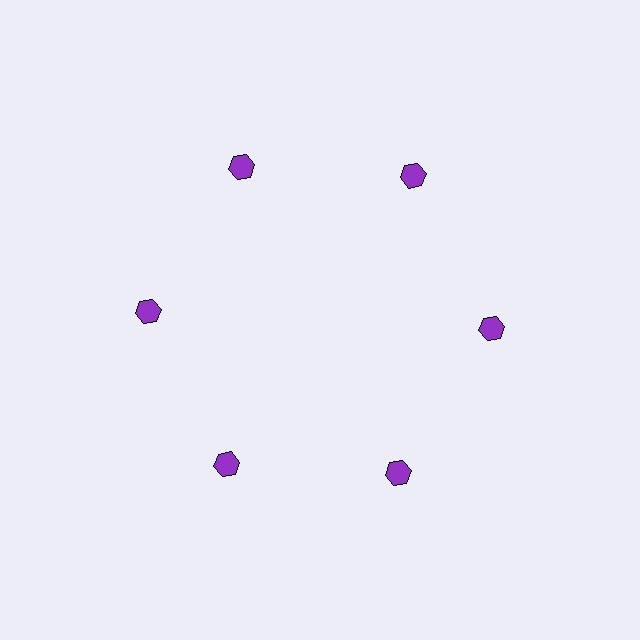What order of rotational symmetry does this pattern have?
This pattern has 6-fold rotational symmetry.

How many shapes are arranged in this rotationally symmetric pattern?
There are 6 shapes, arranged in 6 groups of 1.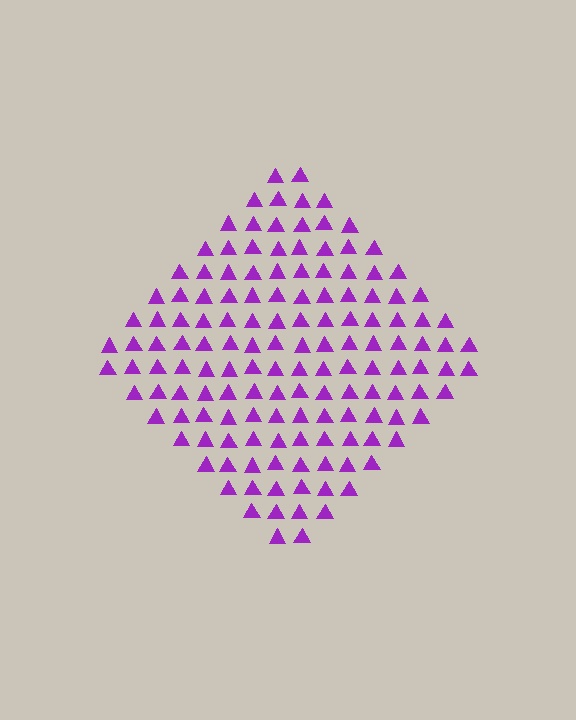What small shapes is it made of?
It is made of small triangles.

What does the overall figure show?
The overall figure shows a diamond.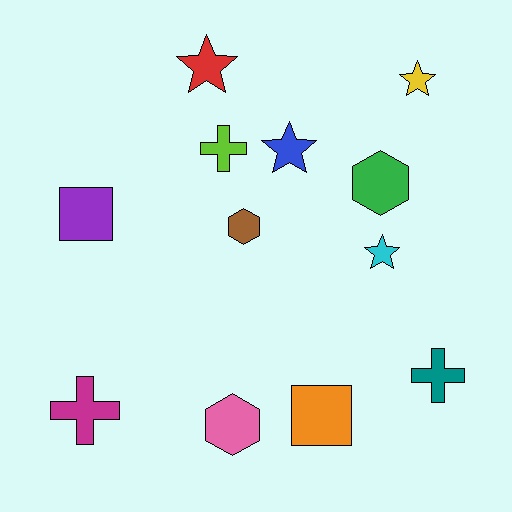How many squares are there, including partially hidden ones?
There are 2 squares.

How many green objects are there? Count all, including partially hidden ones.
There is 1 green object.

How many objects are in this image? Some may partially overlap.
There are 12 objects.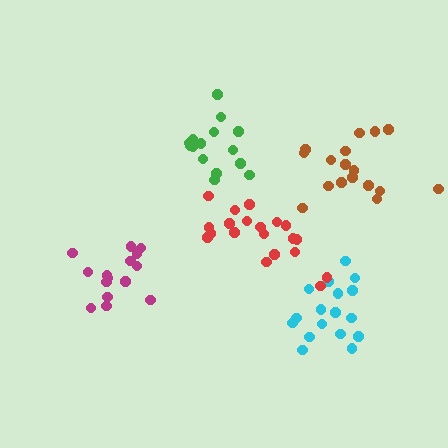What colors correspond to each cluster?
The clusters are colored: magenta, cyan, red, green, brown.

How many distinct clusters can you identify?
There are 5 distinct clusters.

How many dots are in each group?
Group 1: 15 dots, Group 2: 18 dots, Group 3: 20 dots, Group 4: 15 dots, Group 5: 17 dots (85 total).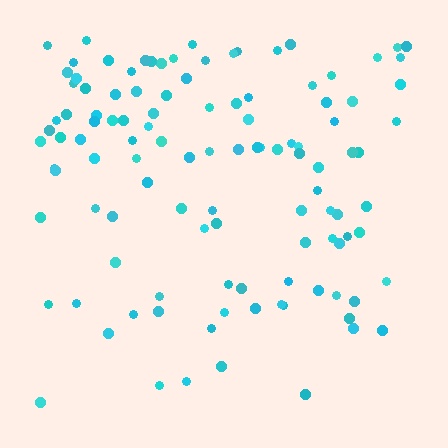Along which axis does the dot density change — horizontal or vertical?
Vertical.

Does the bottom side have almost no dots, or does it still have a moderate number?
Still a moderate number, just noticeably fewer than the top.